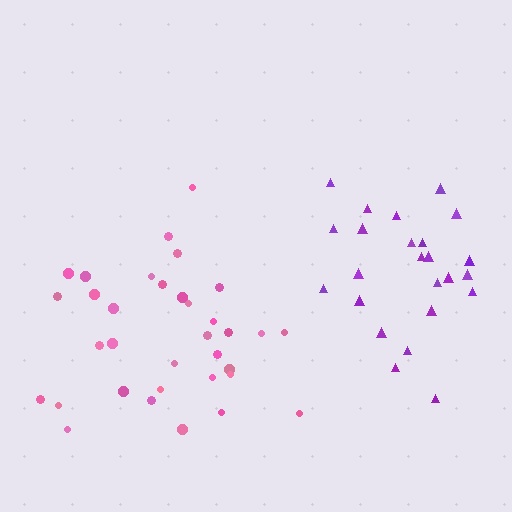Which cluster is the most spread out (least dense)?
Purple.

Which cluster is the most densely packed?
Pink.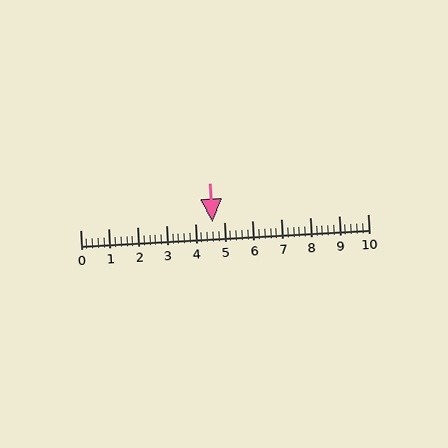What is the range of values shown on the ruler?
The ruler shows values from 0 to 10.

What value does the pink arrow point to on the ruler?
The pink arrow points to approximately 4.6.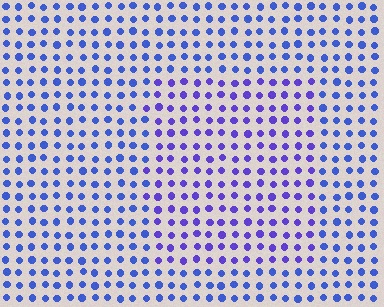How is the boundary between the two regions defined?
The boundary is defined purely by a slight shift in hue (about 26 degrees). Spacing, size, and orientation are identical on both sides.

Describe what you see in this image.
The image is filled with small blue elements in a uniform arrangement. A rectangle-shaped region is visible where the elements are tinted to a slightly different hue, forming a subtle color boundary.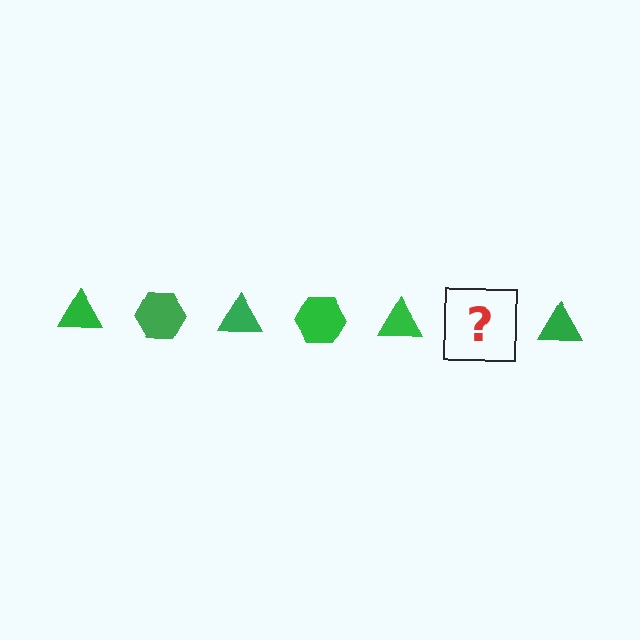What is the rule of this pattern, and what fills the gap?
The rule is that the pattern cycles through triangle, hexagon shapes in green. The gap should be filled with a green hexagon.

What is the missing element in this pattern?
The missing element is a green hexagon.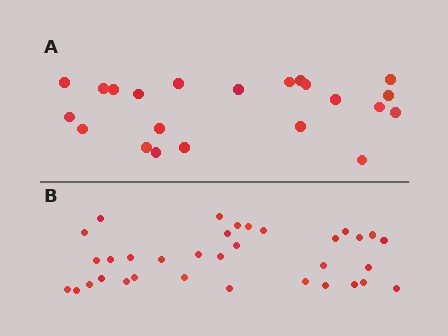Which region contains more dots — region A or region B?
Region B (the bottom region) has more dots.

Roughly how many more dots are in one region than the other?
Region B has roughly 12 or so more dots than region A.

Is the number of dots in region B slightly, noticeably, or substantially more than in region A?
Region B has substantially more. The ratio is roughly 1.5 to 1.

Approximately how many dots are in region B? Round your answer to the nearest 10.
About 30 dots. (The exact count is 34, which rounds to 30.)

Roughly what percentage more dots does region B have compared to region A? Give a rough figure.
About 55% more.